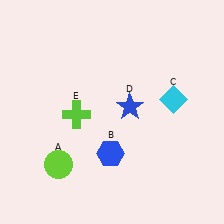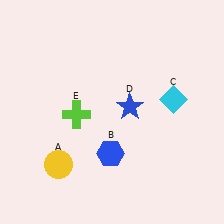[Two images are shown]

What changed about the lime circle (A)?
In Image 1, A is lime. In Image 2, it changed to yellow.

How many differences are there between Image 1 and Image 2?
There is 1 difference between the two images.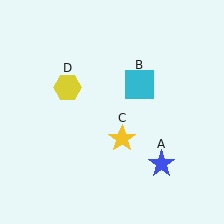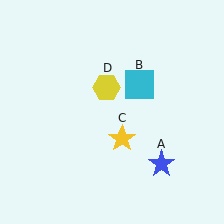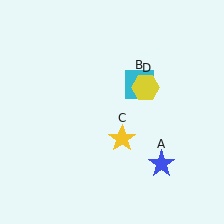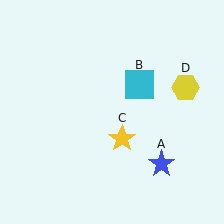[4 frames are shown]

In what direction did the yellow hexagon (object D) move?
The yellow hexagon (object D) moved right.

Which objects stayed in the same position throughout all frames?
Blue star (object A) and cyan square (object B) and yellow star (object C) remained stationary.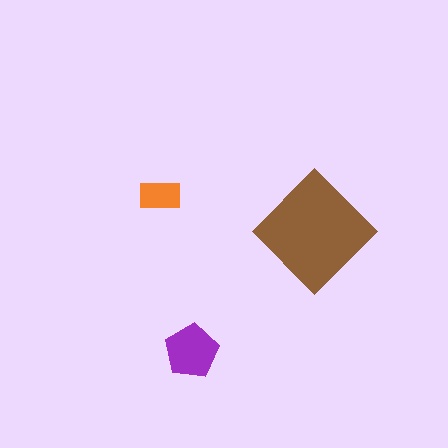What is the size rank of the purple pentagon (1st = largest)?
2nd.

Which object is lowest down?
The purple pentagon is bottommost.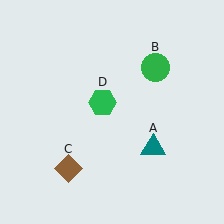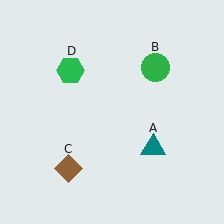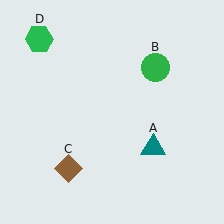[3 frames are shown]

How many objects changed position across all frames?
1 object changed position: green hexagon (object D).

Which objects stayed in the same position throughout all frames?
Teal triangle (object A) and green circle (object B) and brown diamond (object C) remained stationary.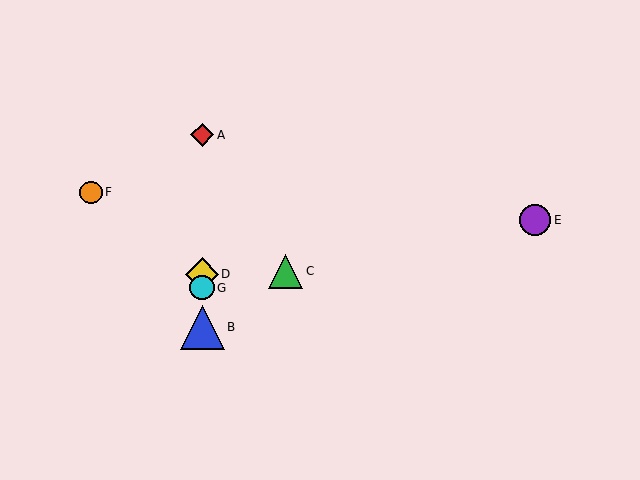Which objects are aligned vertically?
Objects A, B, D, G are aligned vertically.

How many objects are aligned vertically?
4 objects (A, B, D, G) are aligned vertically.